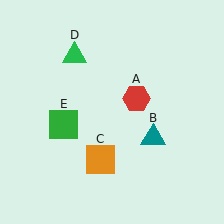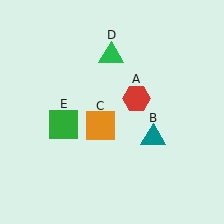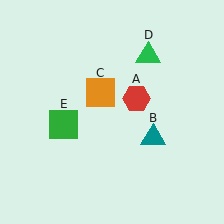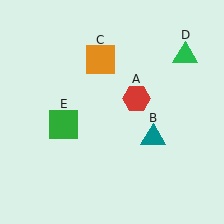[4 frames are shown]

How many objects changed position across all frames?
2 objects changed position: orange square (object C), green triangle (object D).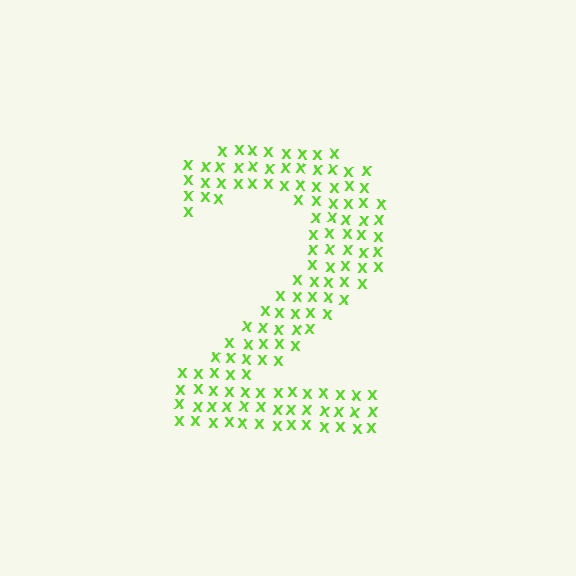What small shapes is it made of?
It is made of small letter X's.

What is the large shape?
The large shape is the digit 2.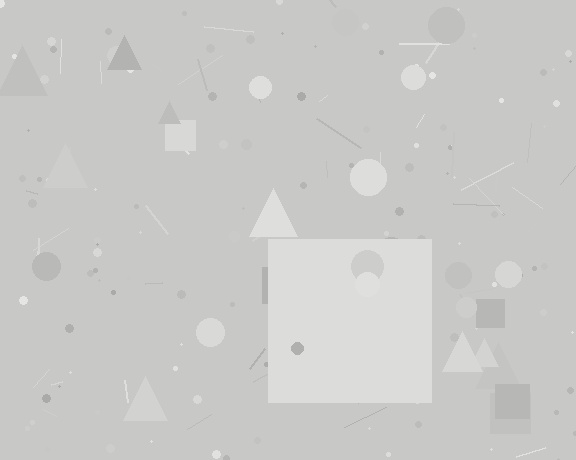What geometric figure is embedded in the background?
A square is embedded in the background.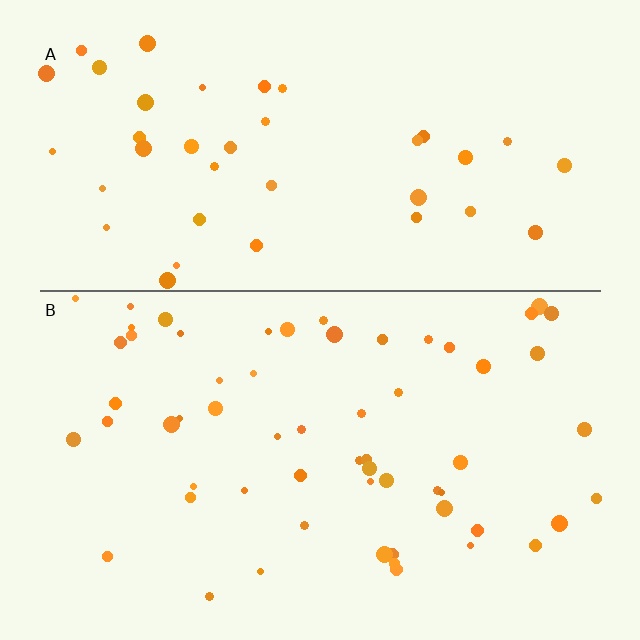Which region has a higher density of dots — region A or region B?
B (the bottom).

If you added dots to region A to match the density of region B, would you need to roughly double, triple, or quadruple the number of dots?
Approximately double.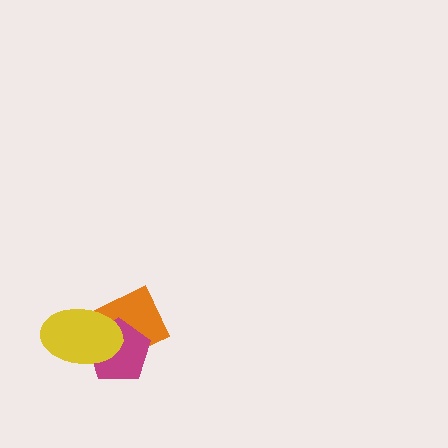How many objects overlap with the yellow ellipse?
2 objects overlap with the yellow ellipse.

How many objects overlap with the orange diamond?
2 objects overlap with the orange diamond.